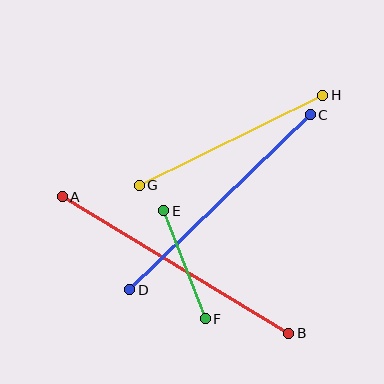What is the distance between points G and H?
The distance is approximately 205 pixels.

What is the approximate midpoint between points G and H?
The midpoint is at approximately (231, 140) pixels.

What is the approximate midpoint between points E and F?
The midpoint is at approximately (184, 265) pixels.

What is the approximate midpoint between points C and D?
The midpoint is at approximately (220, 202) pixels.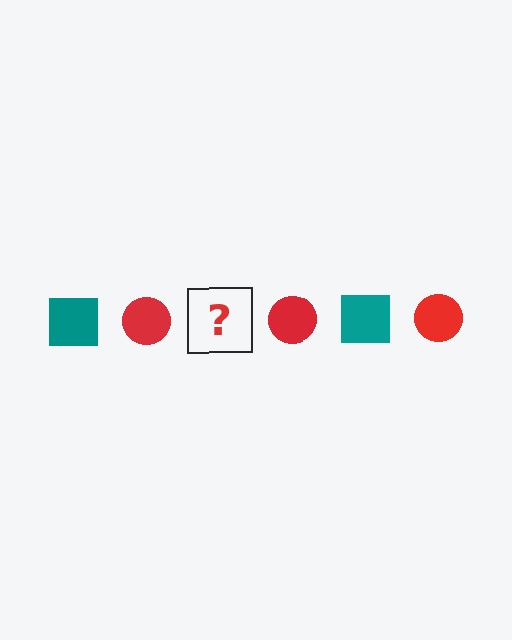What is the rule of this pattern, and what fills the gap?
The rule is that the pattern alternates between teal square and red circle. The gap should be filled with a teal square.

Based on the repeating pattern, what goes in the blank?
The blank should be a teal square.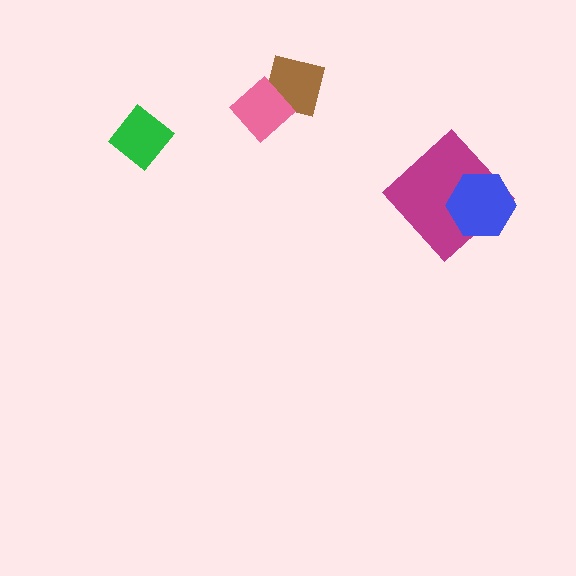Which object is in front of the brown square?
The pink diamond is in front of the brown square.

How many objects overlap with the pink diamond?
1 object overlaps with the pink diamond.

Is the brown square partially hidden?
Yes, it is partially covered by another shape.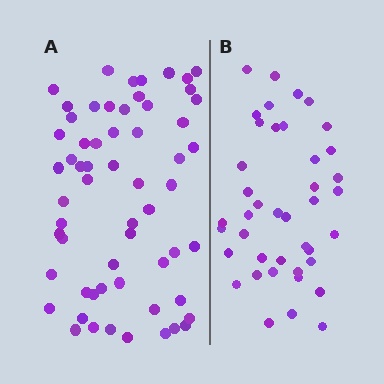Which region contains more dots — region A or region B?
Region A (the left region) has more dots.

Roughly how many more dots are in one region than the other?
Region A has approximately 20 more dots than region B.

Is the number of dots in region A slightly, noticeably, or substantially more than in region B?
Region A has substantially more. The ratio is roughly 1.5 to 1.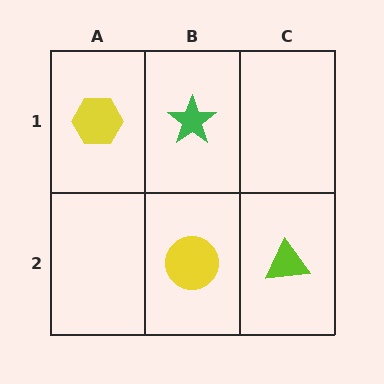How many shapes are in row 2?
2 shapes.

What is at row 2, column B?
A yellow circle.